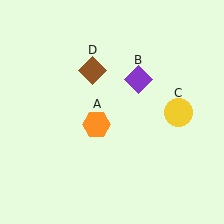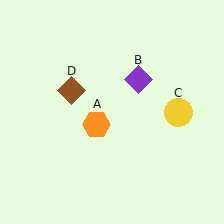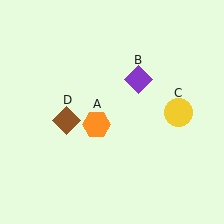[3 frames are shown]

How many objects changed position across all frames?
1 object changed position: brown diamond (object D).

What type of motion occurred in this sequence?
The brown diamond (object D) rotated counterclockwise around the center of the scene.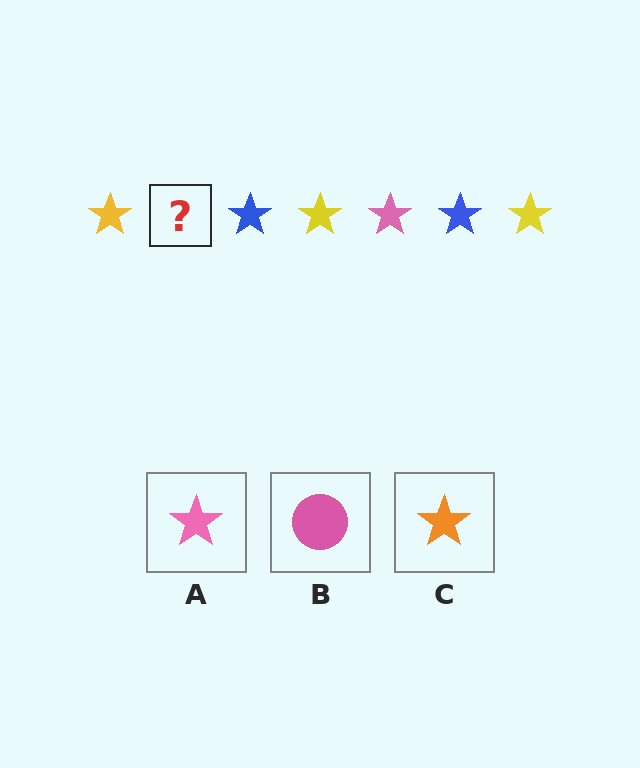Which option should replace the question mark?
Option A.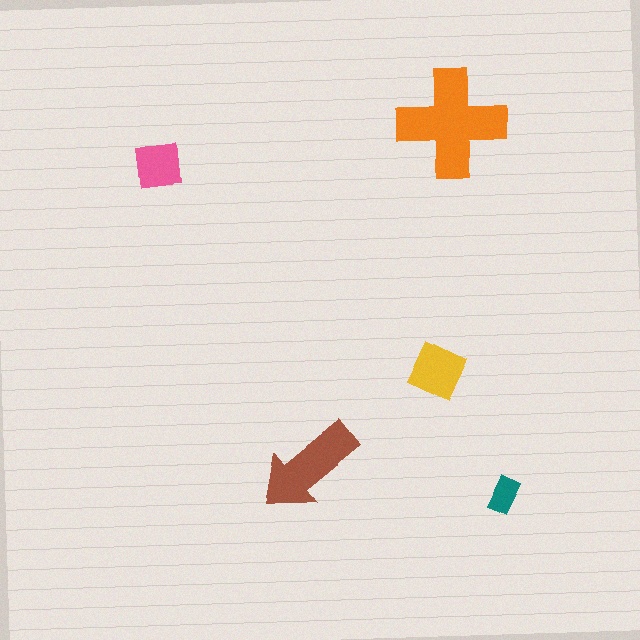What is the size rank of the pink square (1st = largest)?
4th.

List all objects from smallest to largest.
The teal rectangle, the pink square, the yellow square, the brown arrow, the orange cross.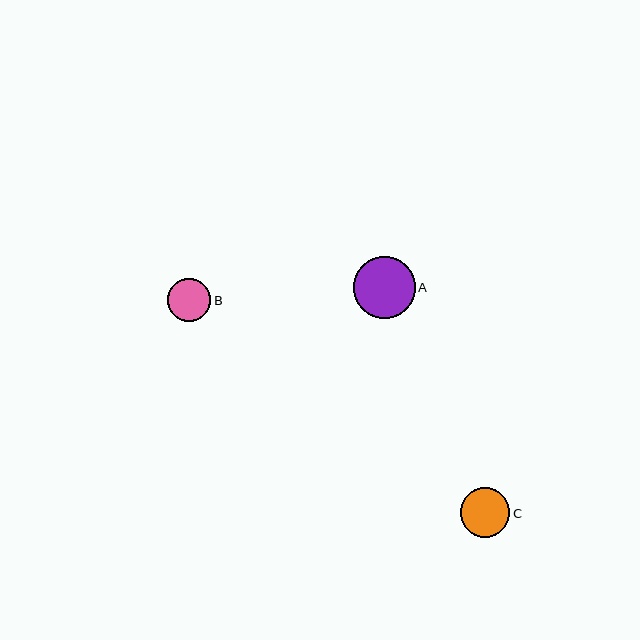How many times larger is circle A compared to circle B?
Circle A is approximately 1.4 times the size of circle B.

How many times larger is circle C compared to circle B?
Circle C is approximately 1.1 times the size of circle B.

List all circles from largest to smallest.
From largest to smallest: A, C, B.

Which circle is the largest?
Circle A is the largest with a size of approximately 61 pixels.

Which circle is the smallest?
Circle B is the smallest with a size of approximately 44 pixels.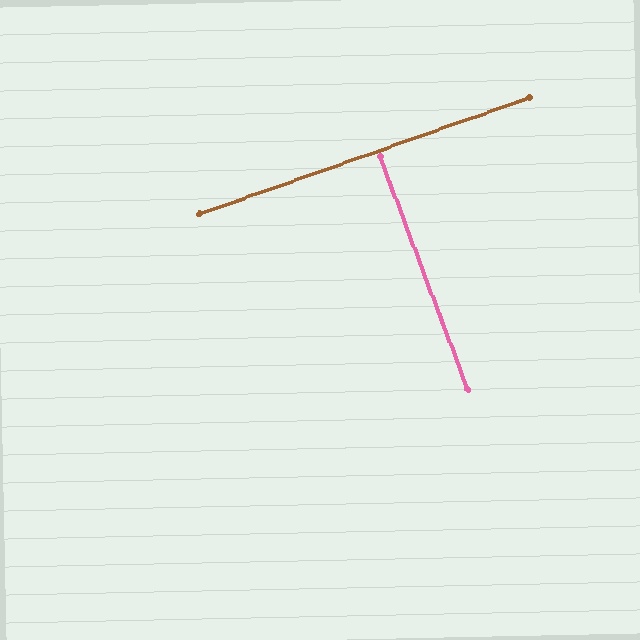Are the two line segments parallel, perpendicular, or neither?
Perpendicular — they meet at approximately 89°.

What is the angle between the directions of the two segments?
Approximately 89 degrees.